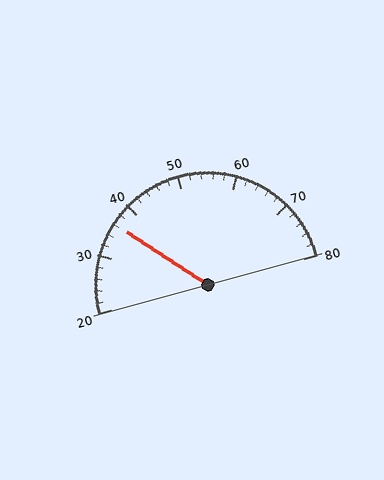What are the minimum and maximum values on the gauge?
The gauge ranges from 20 to 80.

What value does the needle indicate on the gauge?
The needle indicates approximately 36.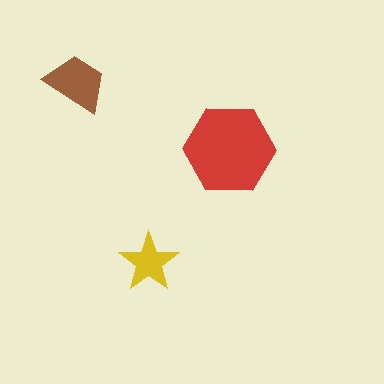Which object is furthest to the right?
The red hexagon is rightmost.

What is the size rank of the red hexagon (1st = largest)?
1st.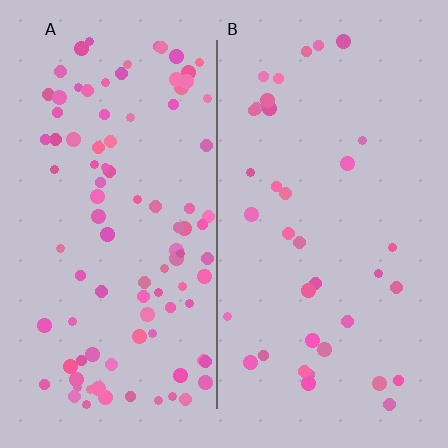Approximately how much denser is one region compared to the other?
Approximately 2.7× — region A over region B.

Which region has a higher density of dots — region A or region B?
A (the left).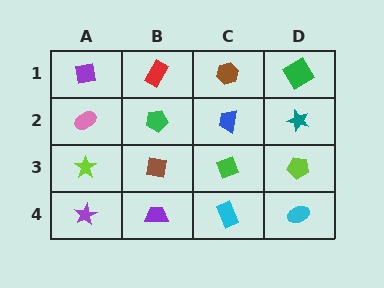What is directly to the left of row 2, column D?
A blue trapezoid.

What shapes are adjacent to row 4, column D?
A lime pentagon (row 3, column D), a cyan rectangle (row 4, column C).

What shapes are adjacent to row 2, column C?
A brown hexagon (row 1, column C), a green diamond (row 3, column C), a green pentagon (row 2, column B), a teal star (row 2, column D).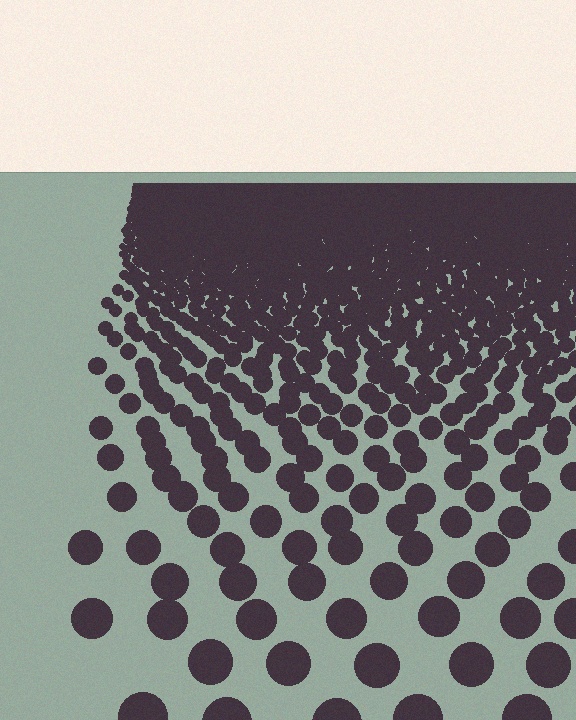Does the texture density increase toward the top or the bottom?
Density increases toward the top.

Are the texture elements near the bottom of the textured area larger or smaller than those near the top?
Larger. Near the bottom, elements are closer to the viewer and appear at a bigger on-screen size.